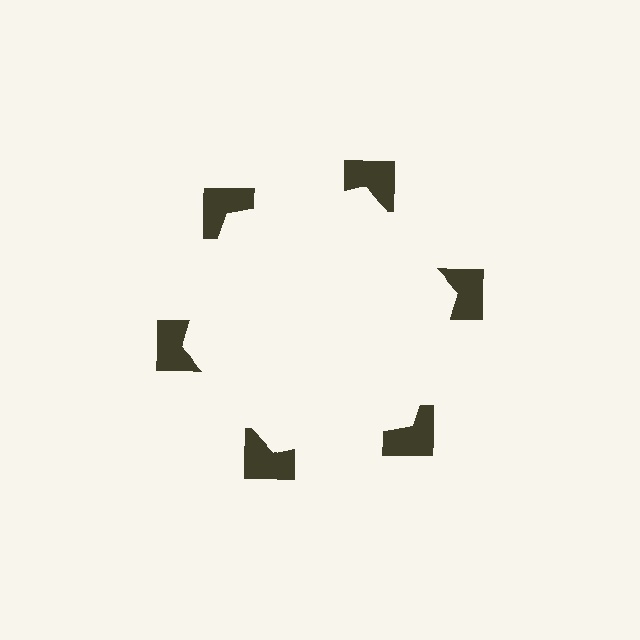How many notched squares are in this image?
There are 6 — one at each vertex of the illusory hexagon.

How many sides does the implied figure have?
6 sides.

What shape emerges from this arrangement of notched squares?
An illusory hexagon — its edges are inferred from the aligned wedge cuts in the notched squares, not physically drawn.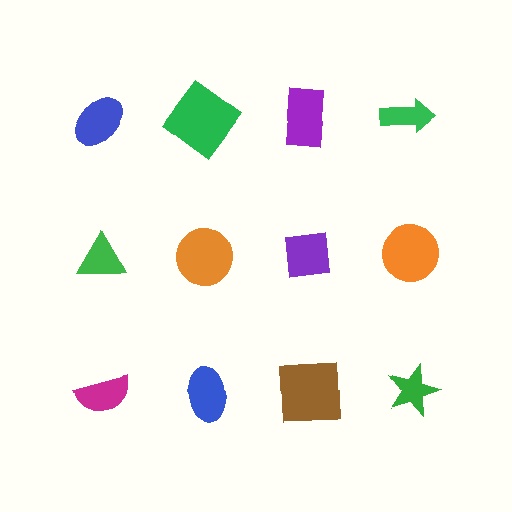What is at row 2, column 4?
An orange circle.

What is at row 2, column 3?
A purple square.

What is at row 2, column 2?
An orange circle.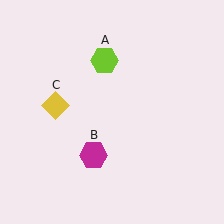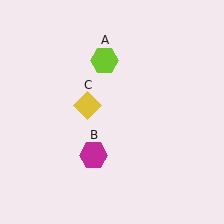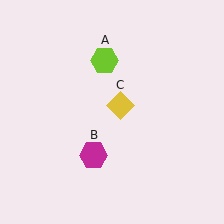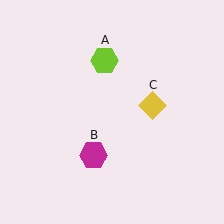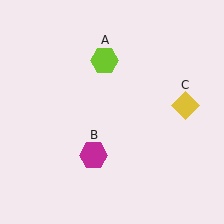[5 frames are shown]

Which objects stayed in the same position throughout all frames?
Lime hexagon (object A) and magenta hexagon (object B) remained stationary.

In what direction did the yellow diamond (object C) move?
The yellow diamond (object C) moved right.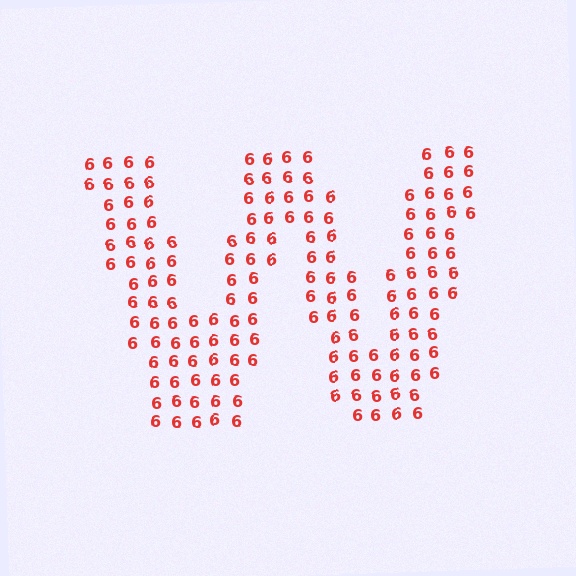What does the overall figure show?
The overall figure shows the letter W.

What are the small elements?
The small elements are digit 6's.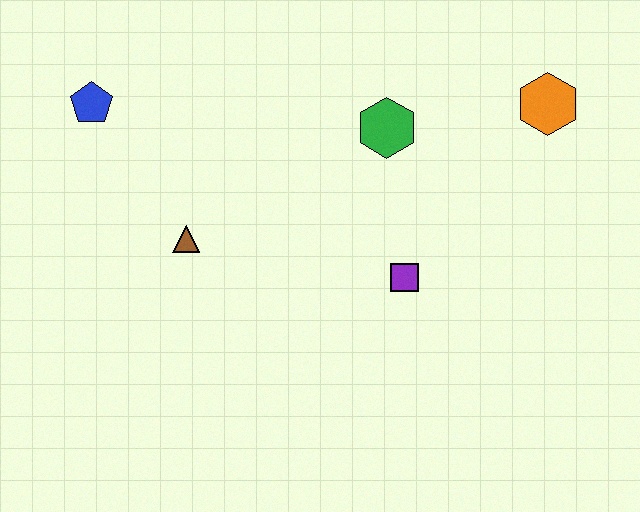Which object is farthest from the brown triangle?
The orange hexagon is farthest from the brown triangle.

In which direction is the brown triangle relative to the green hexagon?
The brown triangle is to the left of the green hexagon.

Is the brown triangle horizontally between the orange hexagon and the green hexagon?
No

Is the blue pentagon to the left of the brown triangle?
Yes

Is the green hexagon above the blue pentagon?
No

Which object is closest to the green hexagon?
The purple square is closest to the green hexagon.